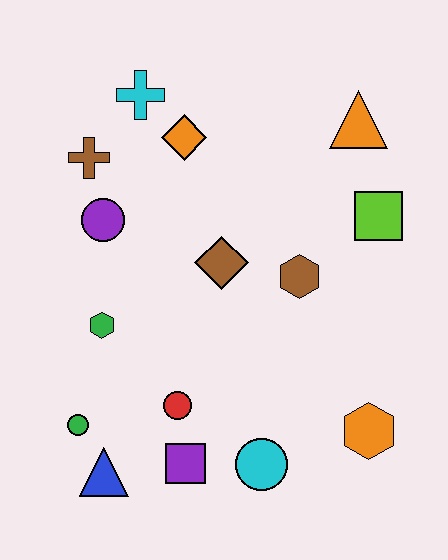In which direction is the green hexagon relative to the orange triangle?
The green hexagon is to the left of the orange triangle.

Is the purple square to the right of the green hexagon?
Yes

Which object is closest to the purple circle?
The brown cross is closest to the purple circle.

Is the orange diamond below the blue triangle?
No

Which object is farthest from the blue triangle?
The orange triangle is farthest from the blue triangle.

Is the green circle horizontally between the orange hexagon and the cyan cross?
No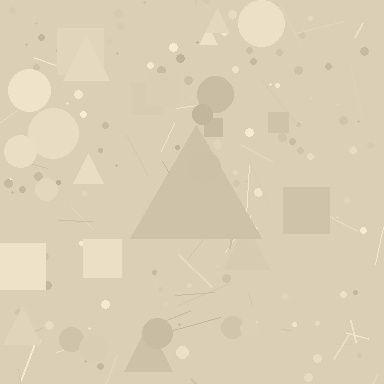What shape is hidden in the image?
A triangle is hidden in the image.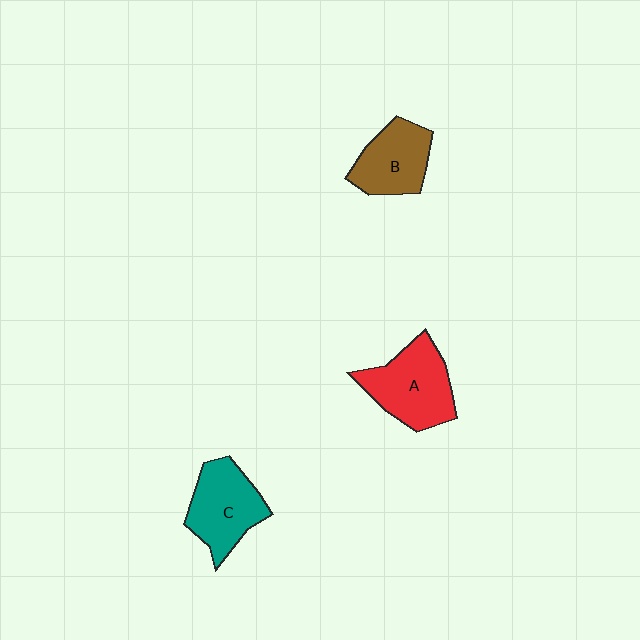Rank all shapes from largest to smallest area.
From largest to smallest: A (red), C (teal), B (brown).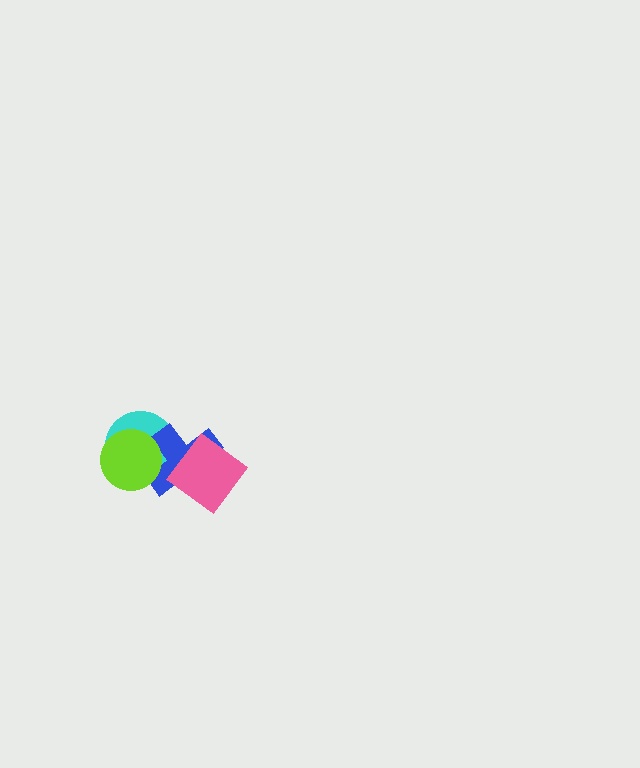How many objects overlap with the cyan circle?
2 objects overlap with the cyan circle.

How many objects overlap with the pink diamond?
1 object overlaps with the pink diamond.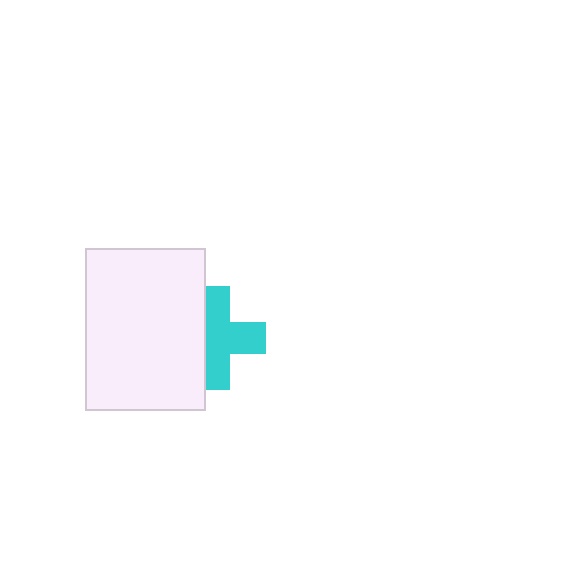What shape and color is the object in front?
The object in front is a white rectangle.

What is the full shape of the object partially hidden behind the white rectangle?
The partially hidden object is a cyan cross.